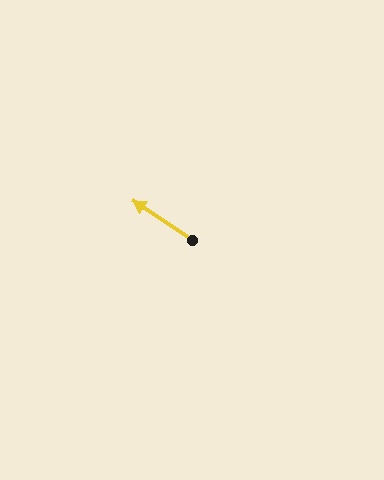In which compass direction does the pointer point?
Northwest.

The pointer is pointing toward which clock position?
Roughly 10 o'clock.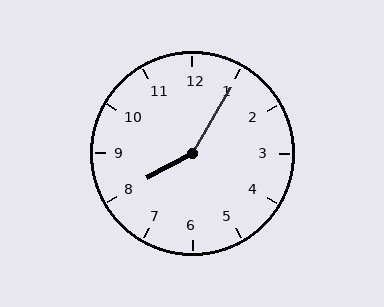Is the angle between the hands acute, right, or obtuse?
It is obtuse.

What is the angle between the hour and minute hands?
Approximately 148 degrees.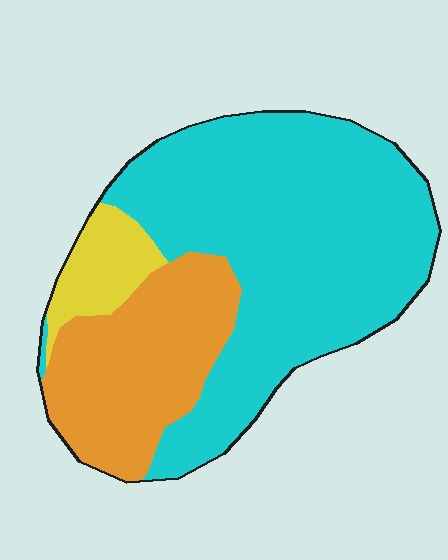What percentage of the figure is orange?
Orange covers 27% of the figure.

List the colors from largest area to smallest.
From largest to smallest: cyan, orange, yellow.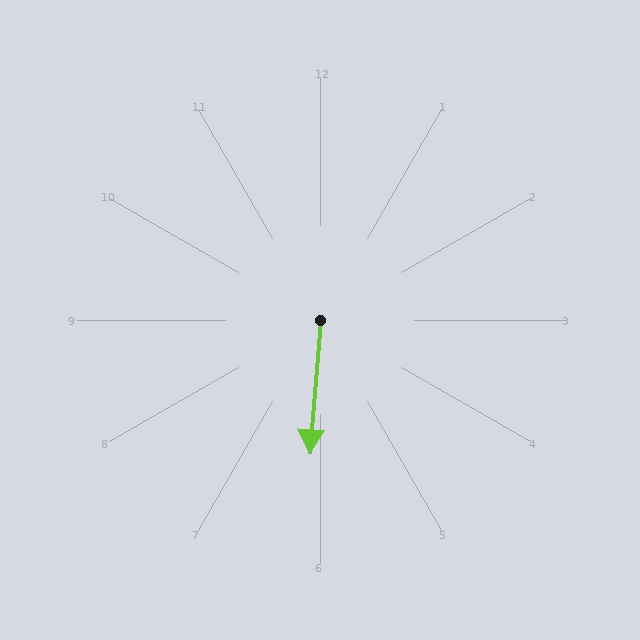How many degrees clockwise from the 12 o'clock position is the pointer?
Approximately 185 degrees.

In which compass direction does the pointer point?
South.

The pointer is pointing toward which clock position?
Roughly 6 o'clock.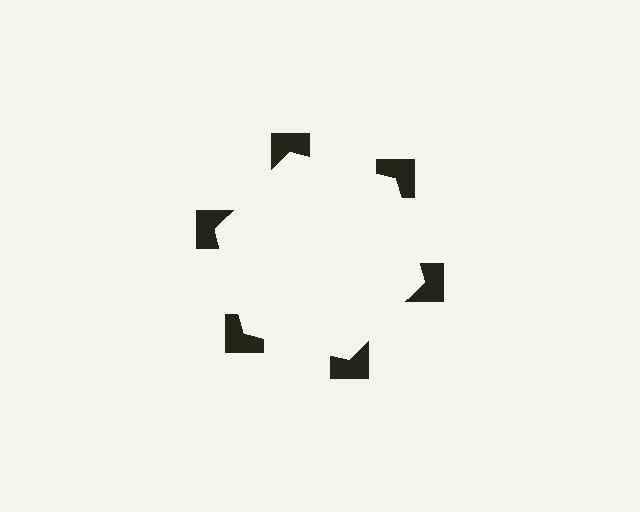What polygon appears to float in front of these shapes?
An illusory hexagon — its edges are inferred from the aligned wedge cuts in the notched squares, not physically drawn.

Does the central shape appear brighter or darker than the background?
It typically appears slightly brighter than the background, even though no actual brightness change is drawn.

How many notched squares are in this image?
There are 6 — one at each vertex of the illusory hexagon.